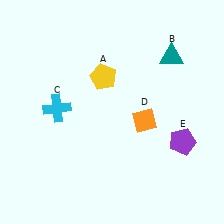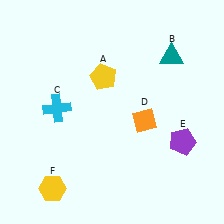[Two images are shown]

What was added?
A yellow hexagon (F) was added in Image 2.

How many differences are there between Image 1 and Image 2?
There is 1 difference between the two images.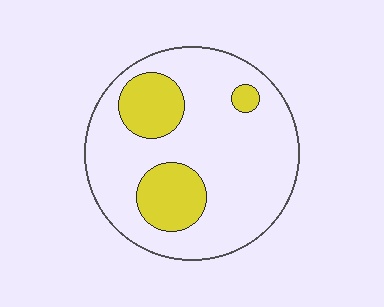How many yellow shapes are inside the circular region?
3.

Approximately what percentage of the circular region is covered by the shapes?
Approximately 20%.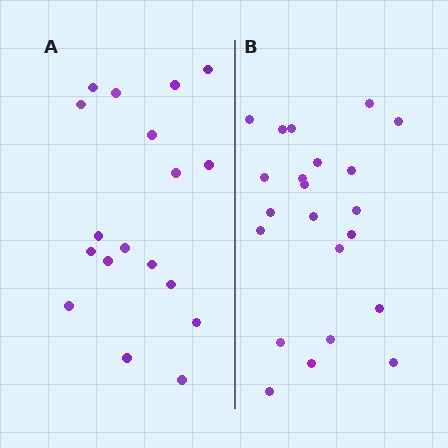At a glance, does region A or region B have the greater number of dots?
Region B (the right region) has more dots.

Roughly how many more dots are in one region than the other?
Region B has about 4 more dots than region A.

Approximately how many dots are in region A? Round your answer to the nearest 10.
About 20 dots. (The exact count is 18, which rounds to 20.)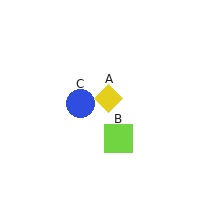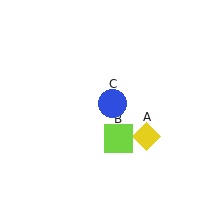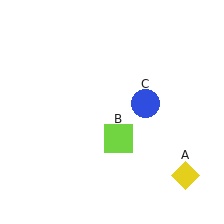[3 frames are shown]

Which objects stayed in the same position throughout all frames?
Lime square (object B) remained stationary.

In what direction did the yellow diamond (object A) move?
The yellow diamond (object A) moved down and to the right.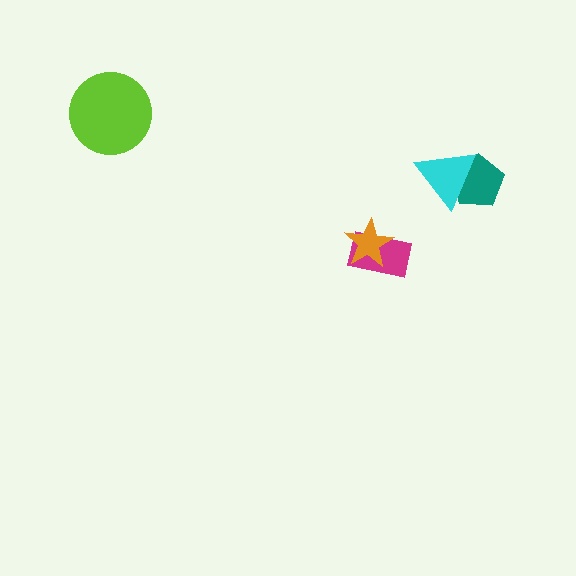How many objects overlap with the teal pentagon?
1 object overlaps with the teal pentagon.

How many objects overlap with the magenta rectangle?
1 object overlaps with the magenta rectangle.